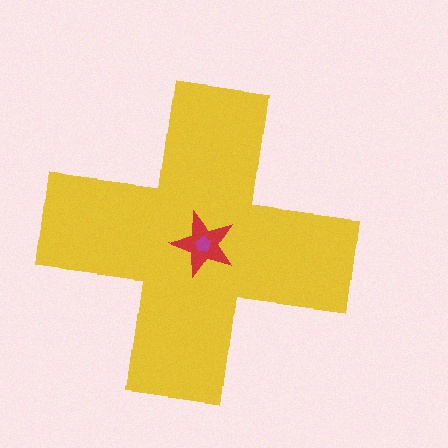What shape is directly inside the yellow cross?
The red star.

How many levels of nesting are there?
3.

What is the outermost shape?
The yellow cross.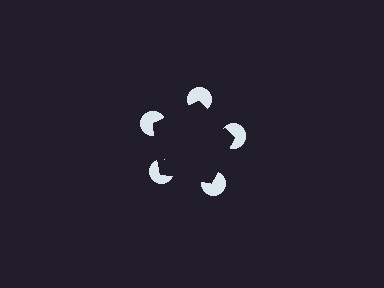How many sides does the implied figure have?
5 sides.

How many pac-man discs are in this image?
There are 5 — one at each vertex of the illusory pentagon.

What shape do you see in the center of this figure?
An illusory pentagon — its edges are inferred from the aligned wedge cuts in the pac-man discs, not physically drawn.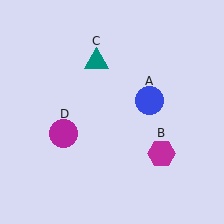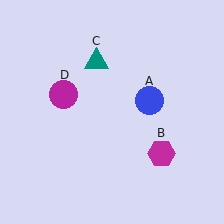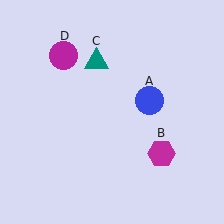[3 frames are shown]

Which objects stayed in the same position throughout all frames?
Blue circle (object A) and magenta hexagon (object B) and teal triangle (object C) remained stationary.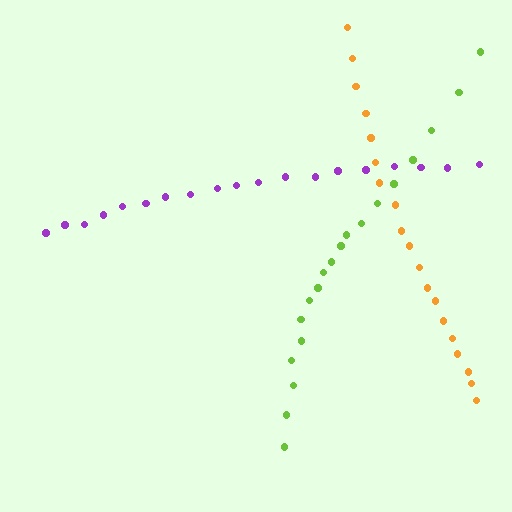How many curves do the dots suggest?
There are 3 distinct paths.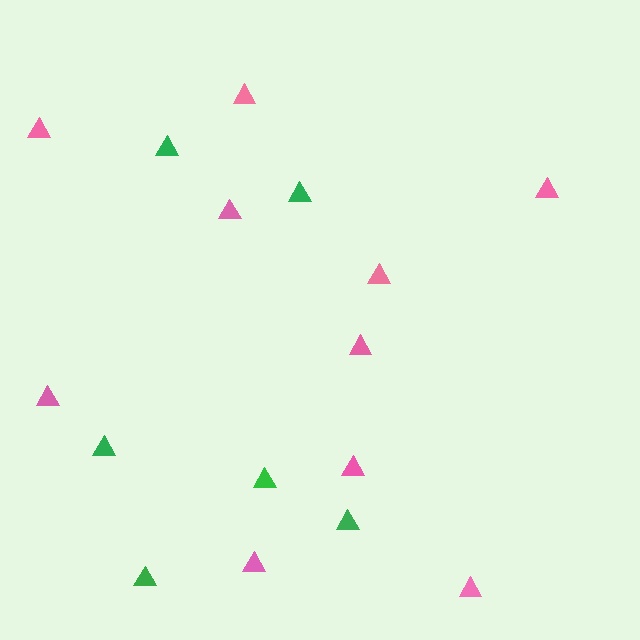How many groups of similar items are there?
There are 2 groups: one group of green triangles (6) and one group of pink triangles (10).